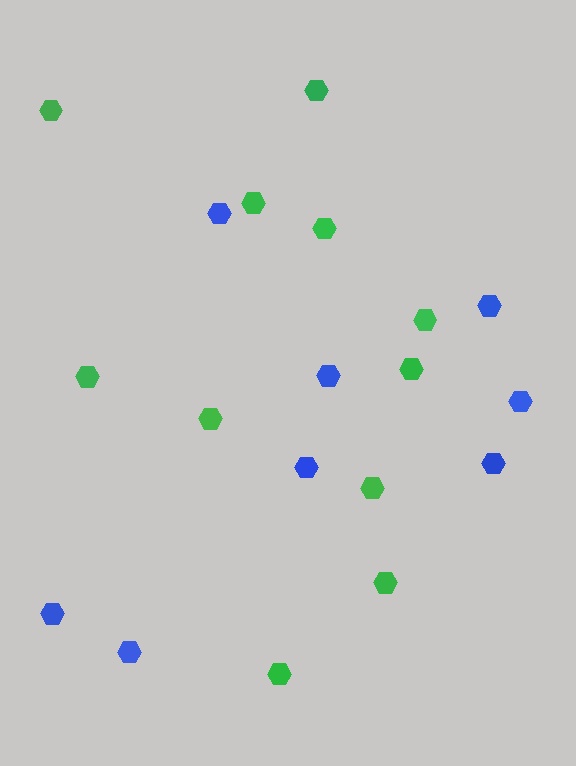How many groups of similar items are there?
There are 2 groups: one group of blue hexagons (8) and one group of green hexagons (11).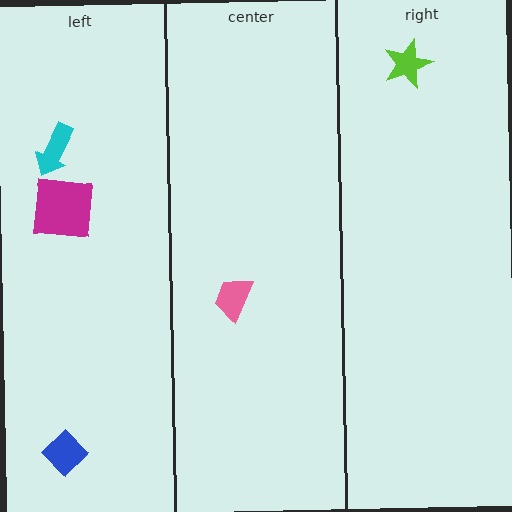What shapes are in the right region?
The lime star.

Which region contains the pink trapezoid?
The center region.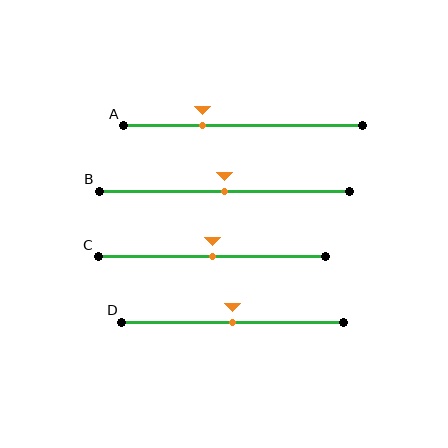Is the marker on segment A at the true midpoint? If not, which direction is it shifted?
No, the marker on segment A is shifted to the left by about 17% of the segment length.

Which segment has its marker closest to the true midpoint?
Segment B has its marker closest to the true midpoint.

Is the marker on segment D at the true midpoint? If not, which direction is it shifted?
Yes, the marker on segment D is at the true midpoint.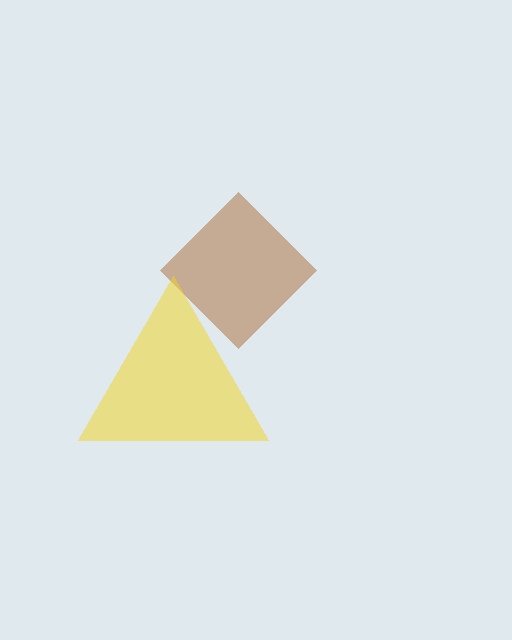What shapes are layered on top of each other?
The layered shapes are: a brown diamond, a yellow triangle.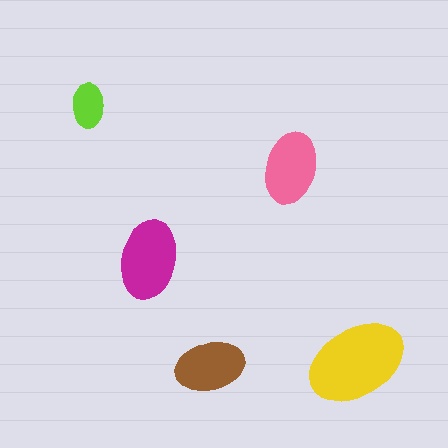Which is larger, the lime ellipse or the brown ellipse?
The brown one.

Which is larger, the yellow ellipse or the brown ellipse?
The yellow one.